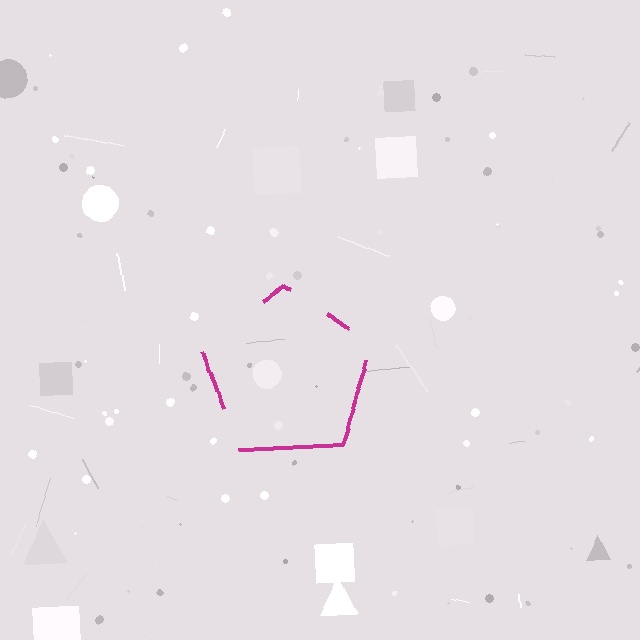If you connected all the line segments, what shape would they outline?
They would outline a pentagon.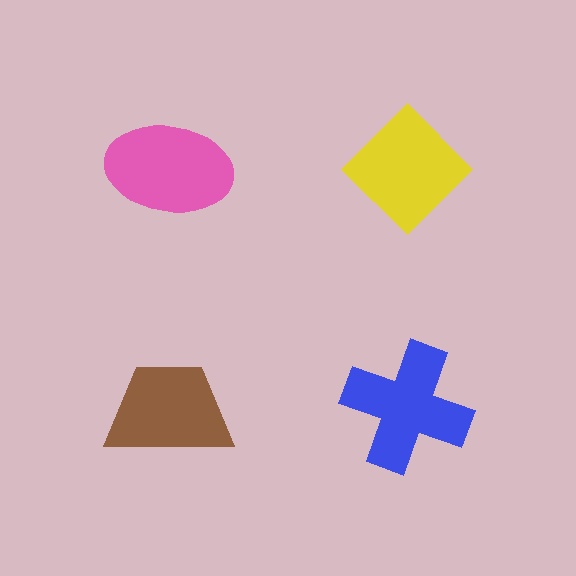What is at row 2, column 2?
A blue cross.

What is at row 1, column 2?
A yellow diamond.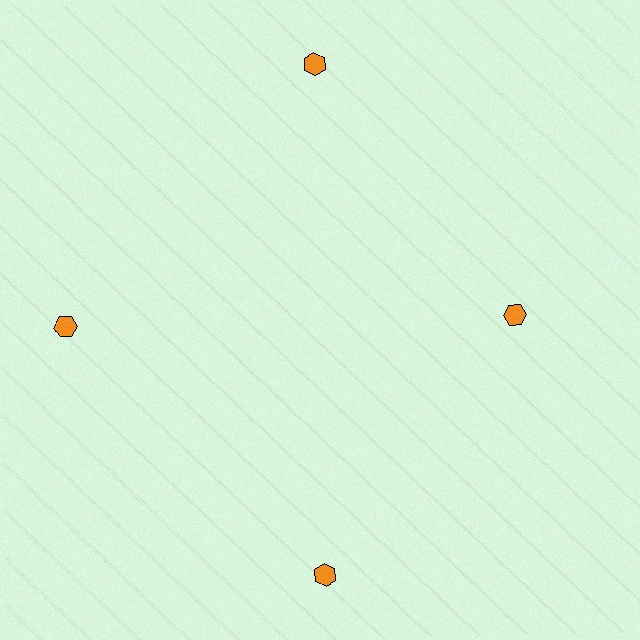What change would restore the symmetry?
The symmetry would be restored by moving it outward, back onto the ring so that all 4 hexagons sit at equal angles and equal distance from the center.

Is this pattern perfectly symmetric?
No. The 4 orange hexagons are arranged in a ring, but one element near the 3 o'clock position is pulled inward toward the center, breaking the 4-fold rotational symmetry.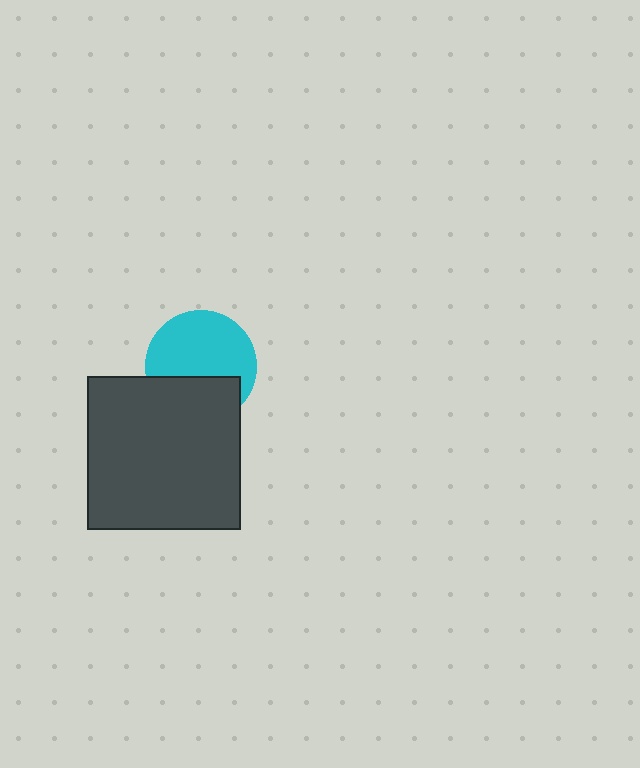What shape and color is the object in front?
The object in front is a dark gray square.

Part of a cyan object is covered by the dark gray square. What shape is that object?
It is a circle.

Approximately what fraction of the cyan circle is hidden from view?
Roughly 37% of the cyan circle is hidden behind the dark gray square.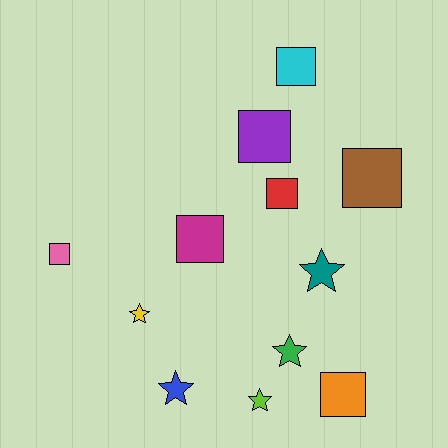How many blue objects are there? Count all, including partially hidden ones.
There is 1 blue object.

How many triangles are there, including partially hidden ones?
There are no triangles.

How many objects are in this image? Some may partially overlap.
There are 12 objects.